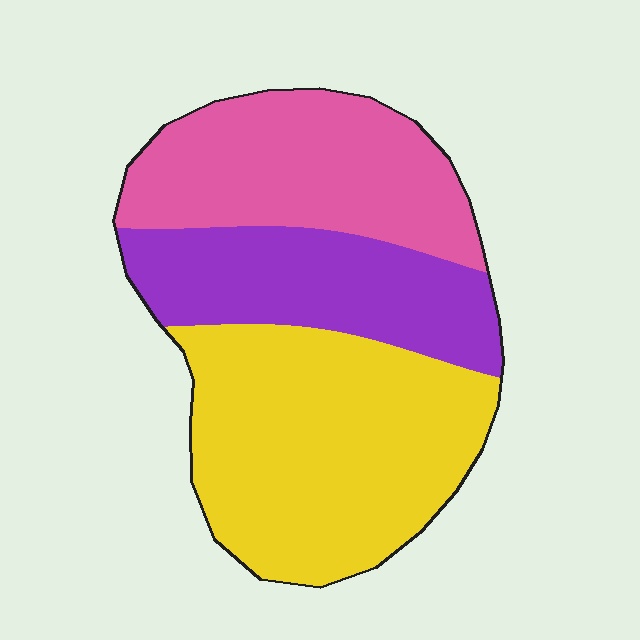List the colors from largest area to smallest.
From largest to smallest: yellow, pink, purple.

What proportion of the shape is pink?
Pink covers 30% of the shape.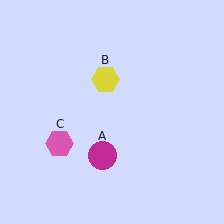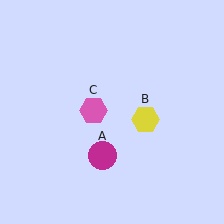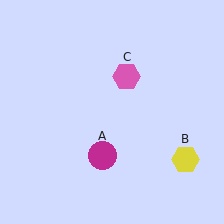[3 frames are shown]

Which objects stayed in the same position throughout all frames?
Magenta circle (object A) remained stationary.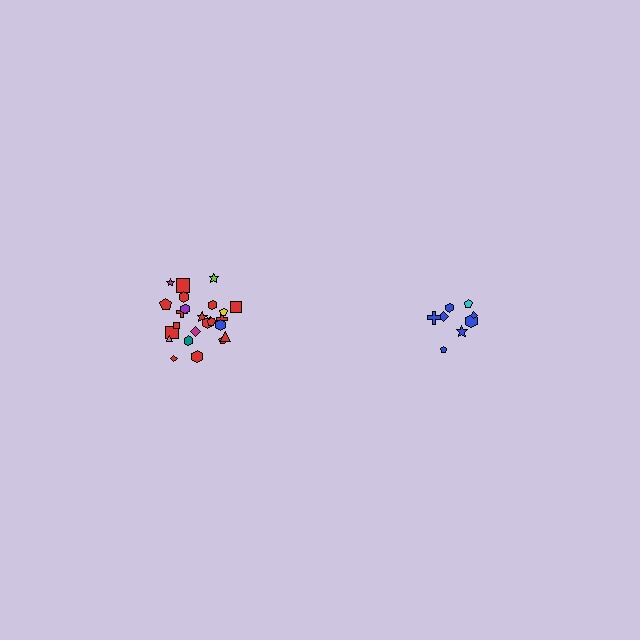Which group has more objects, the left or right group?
The left group.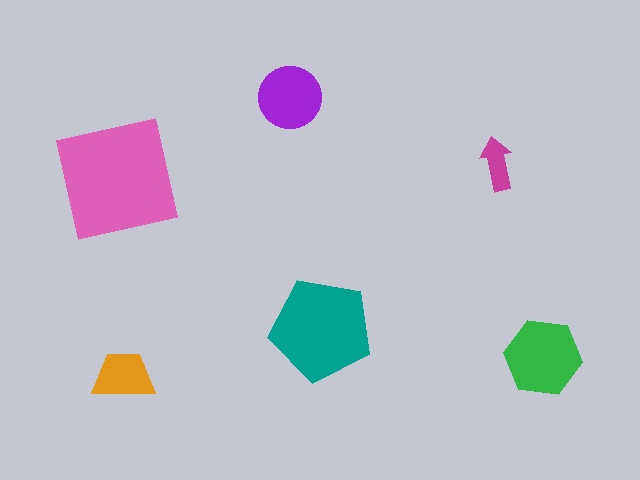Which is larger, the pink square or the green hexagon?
The pink square.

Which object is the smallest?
The magenta arrow.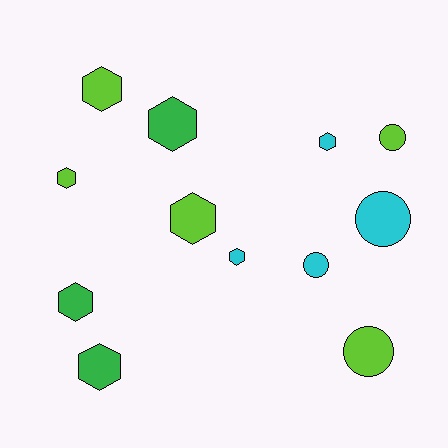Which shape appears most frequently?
Hexagon, with 8 objects.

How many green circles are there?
There are no green circles.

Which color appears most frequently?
Lime, with 5 objects.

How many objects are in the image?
There are 12 objects.